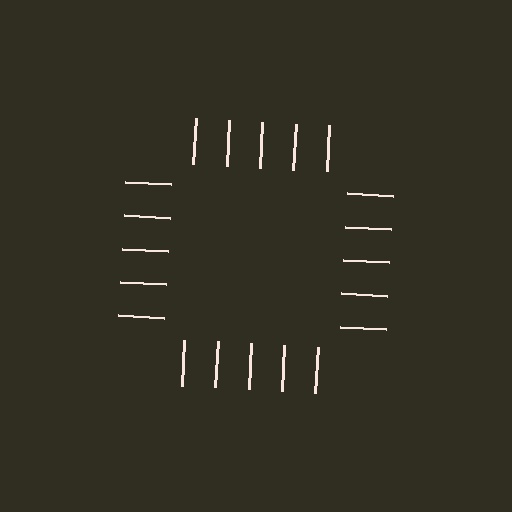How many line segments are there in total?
20 — 5 along each of the 4 edges.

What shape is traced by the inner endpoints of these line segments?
An illusory square — the line segments terminate on its edges but no continuous stroke is drawn.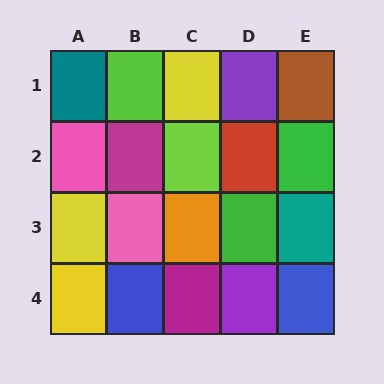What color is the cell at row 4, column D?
Purple.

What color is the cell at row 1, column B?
Lime.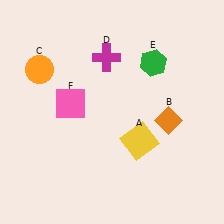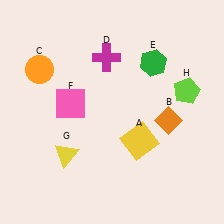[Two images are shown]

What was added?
A yellow triangle (G), a lime pentagon (H) were added in Image 2.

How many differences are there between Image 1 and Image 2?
There are 2 differences between the two images.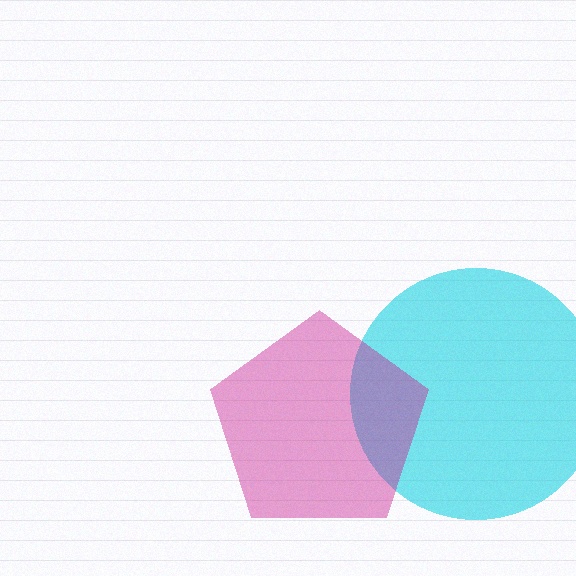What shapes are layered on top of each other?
The layered shapes are: a cyan circle, a magenta pentagon.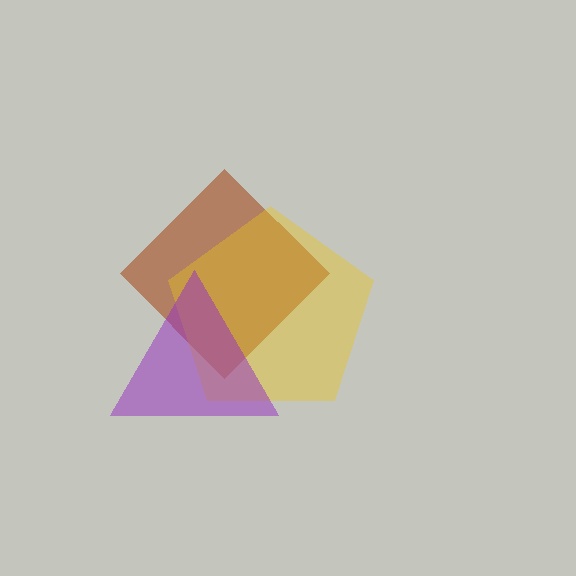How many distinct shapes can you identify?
There are 3 distinct shapes: a brown diamond, a yellow pentagon, a purple triangle.